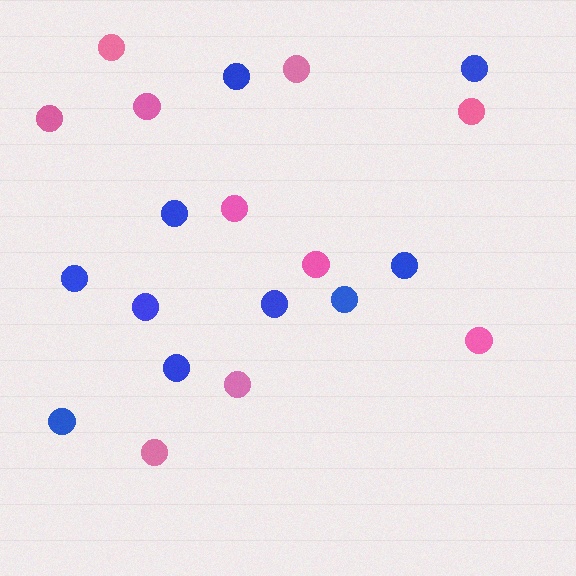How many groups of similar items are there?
There are 2 groups: one group of blue circles (10) and one group of pink circles (10).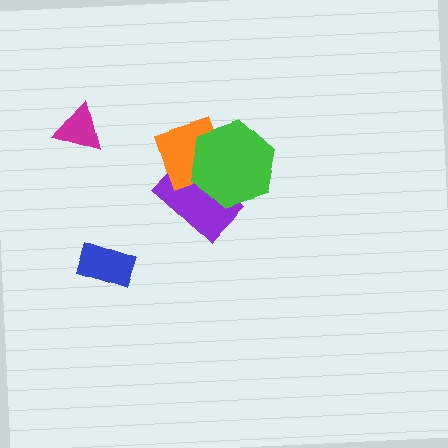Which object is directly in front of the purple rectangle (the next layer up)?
The orange diamond is directly in front of the purple rectangle.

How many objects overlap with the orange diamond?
2 objects overlap with the orange diamond.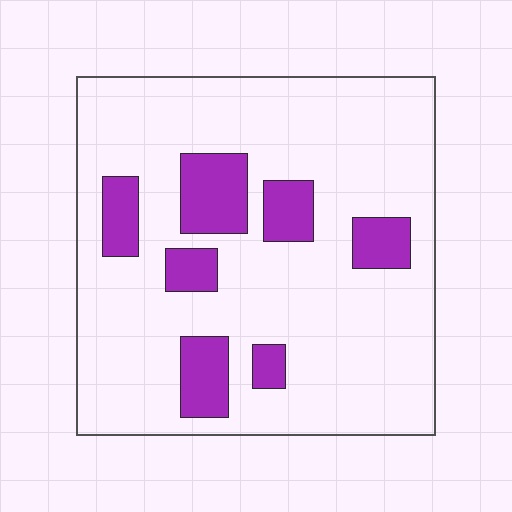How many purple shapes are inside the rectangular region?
7.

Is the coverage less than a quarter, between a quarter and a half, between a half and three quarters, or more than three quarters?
Less than a quarter.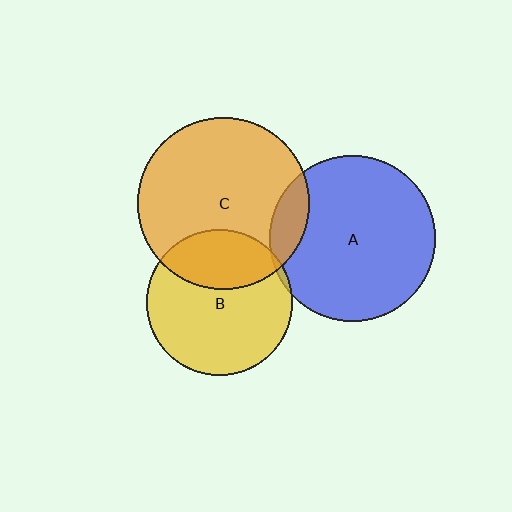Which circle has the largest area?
Circle C (orange).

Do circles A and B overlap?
Yes.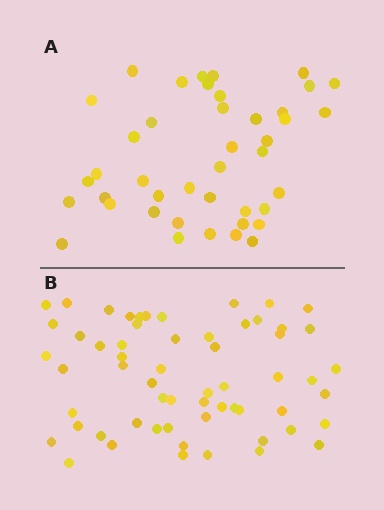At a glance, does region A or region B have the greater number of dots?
Region B (the bottom region) has more dots.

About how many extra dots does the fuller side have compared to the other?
Region B has approximately 20 more dots than region A.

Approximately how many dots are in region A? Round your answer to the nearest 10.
About 40 dots. (The exact count is 42, which rounds to 40.)